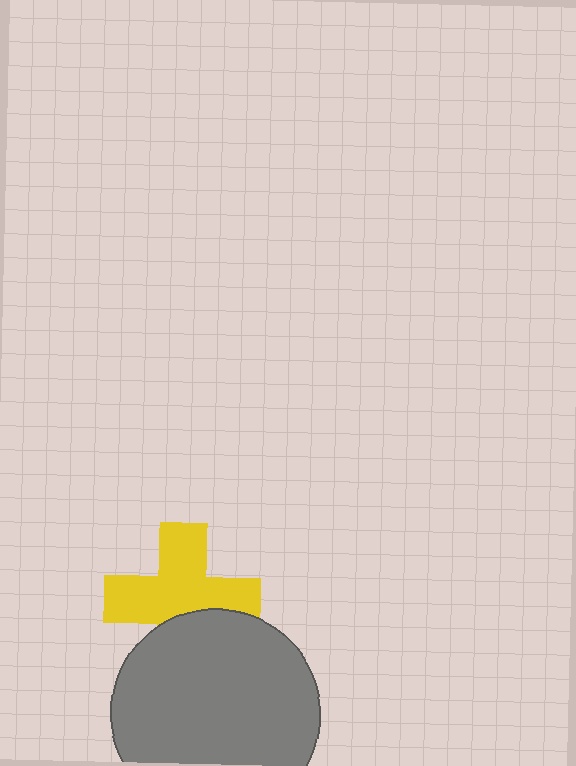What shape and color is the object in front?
The object in front is a gray circle.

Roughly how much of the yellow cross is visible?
Most of it is visible (roughly 69%).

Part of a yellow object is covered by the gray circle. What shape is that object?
It is a cross.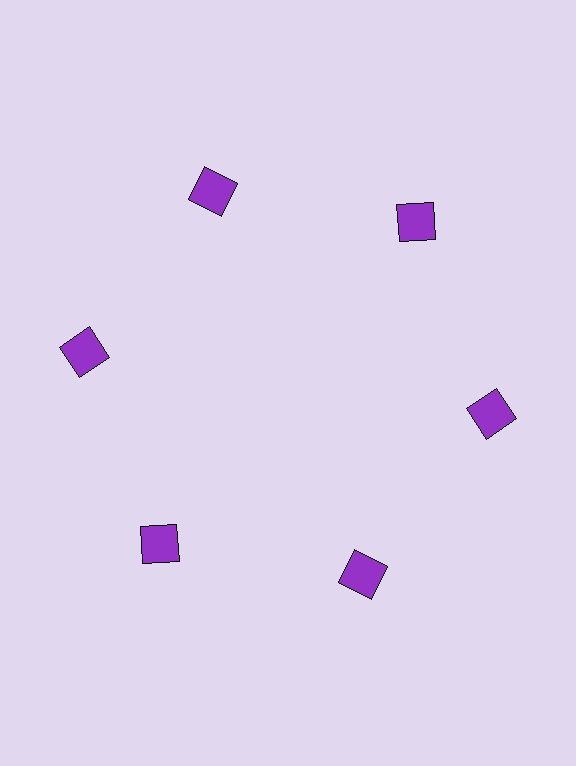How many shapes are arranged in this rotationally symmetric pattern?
There are 6 shapes, arranged in 6 groups of 1.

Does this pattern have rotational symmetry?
Yes, this pattern has 6-fold rotational symmetry. It looks the same after rotating 60 degrees around the center.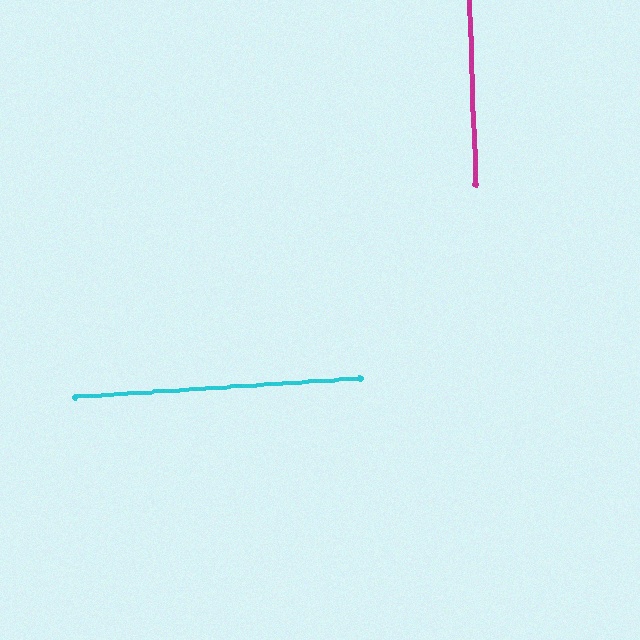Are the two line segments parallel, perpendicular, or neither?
Perpendicular — they meet at approximately 89°.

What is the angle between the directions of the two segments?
Approximately 89 degrees.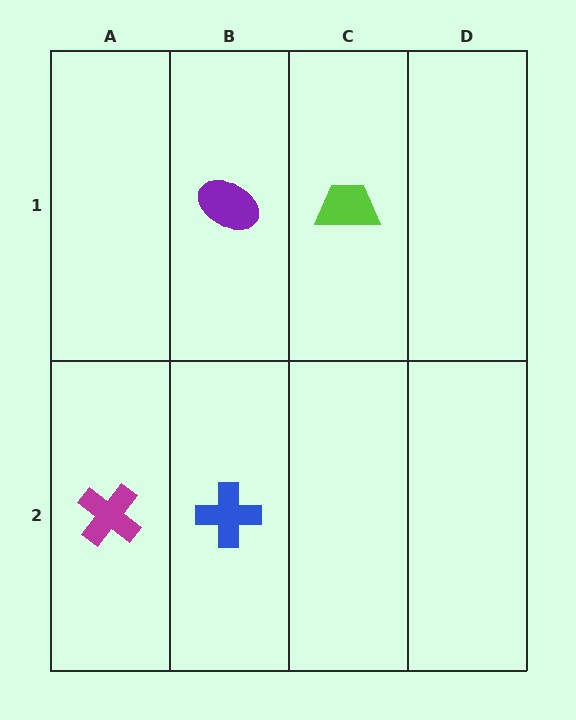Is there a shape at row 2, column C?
No, that cell is empty.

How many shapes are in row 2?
2 shapes.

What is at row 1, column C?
A lime trapezoid.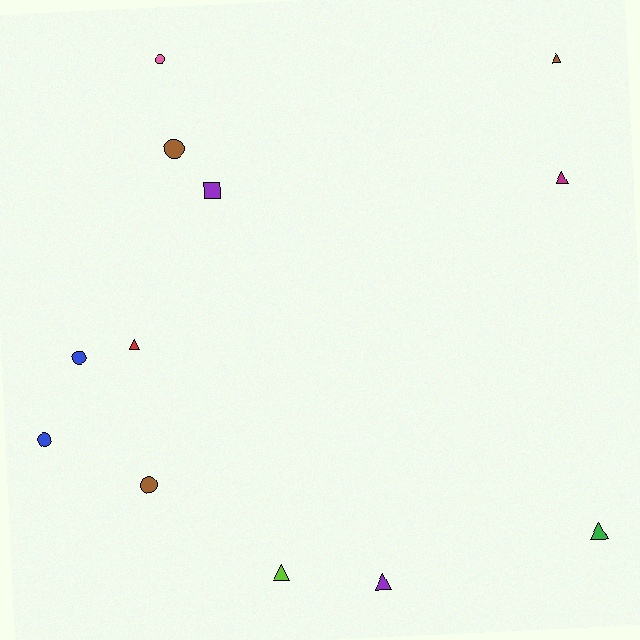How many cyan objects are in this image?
There are no cyan objects.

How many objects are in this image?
There are 12 objects.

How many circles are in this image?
There are 5 circles.